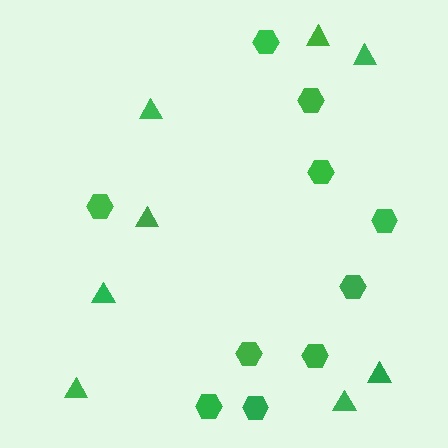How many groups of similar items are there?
There are 2 groups: one group of hexagons (10) and one group of triangles (8).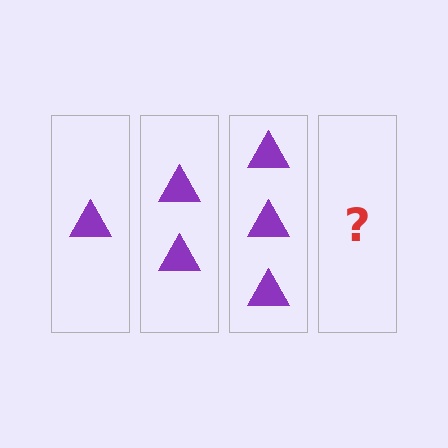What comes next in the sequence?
The next element should be 4 triangles.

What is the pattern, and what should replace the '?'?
The pattern is that each step adds one more triangle. The '?' should be 4 triangles.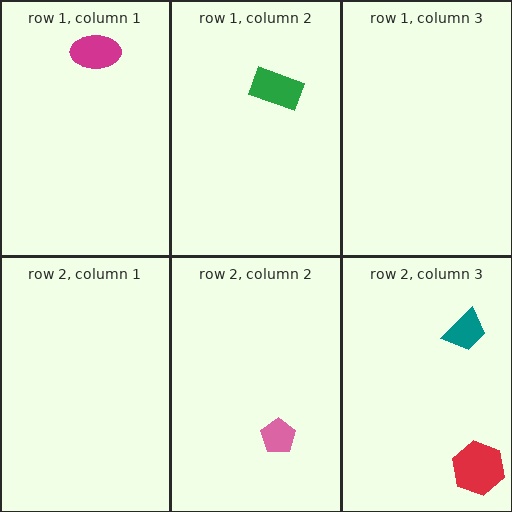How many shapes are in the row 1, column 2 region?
1.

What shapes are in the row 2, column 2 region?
The pink pentagon.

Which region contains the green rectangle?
The row 1, column 2 region.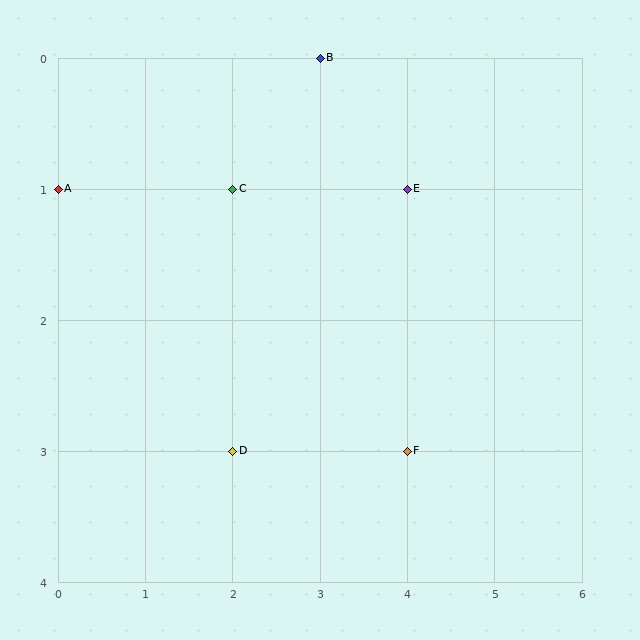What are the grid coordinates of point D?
Point D is at grid coordinates (2, 3).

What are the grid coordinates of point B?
Point B is at grid coordinates (3, 0).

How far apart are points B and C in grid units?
Points B and C are 1 column and 1 row apart (about 1.4 grid units diagonally).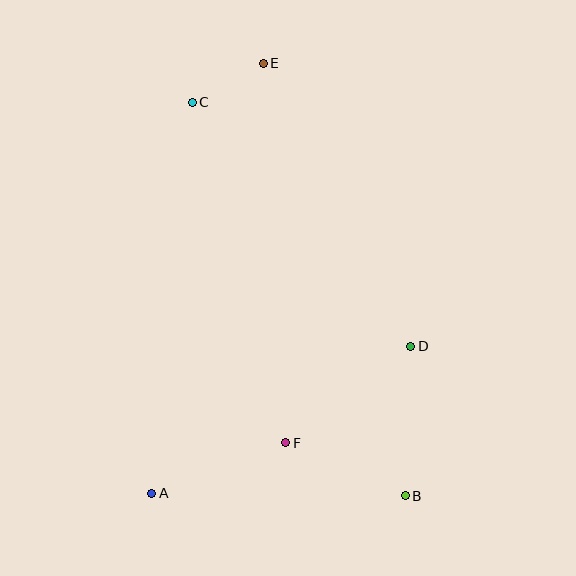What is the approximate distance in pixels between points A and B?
The distance between A and B is approximately 254 pixels.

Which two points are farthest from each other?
Points B and E are farthest from each other.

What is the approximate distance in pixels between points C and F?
The distance between C and F is approximately 353 pixels.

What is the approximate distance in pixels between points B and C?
The distance between B and C is approximately 447 pixels.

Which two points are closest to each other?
Points C and E are closest to each other.